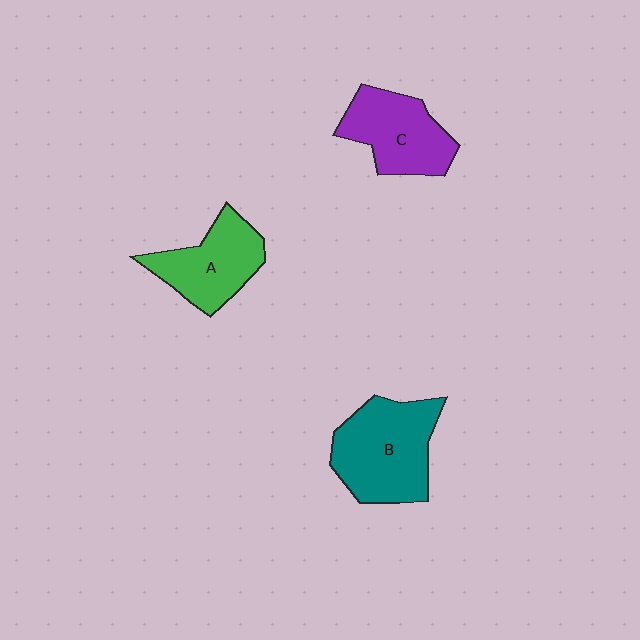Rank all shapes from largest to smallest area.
From largest to smallest: B (teal), C (purple), A (green).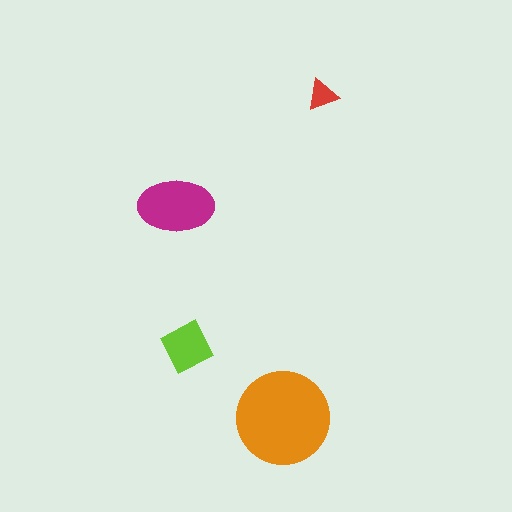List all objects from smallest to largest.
The red triangle, the lime square, the magenta ellipse, the orange circle.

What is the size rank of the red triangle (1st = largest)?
4th.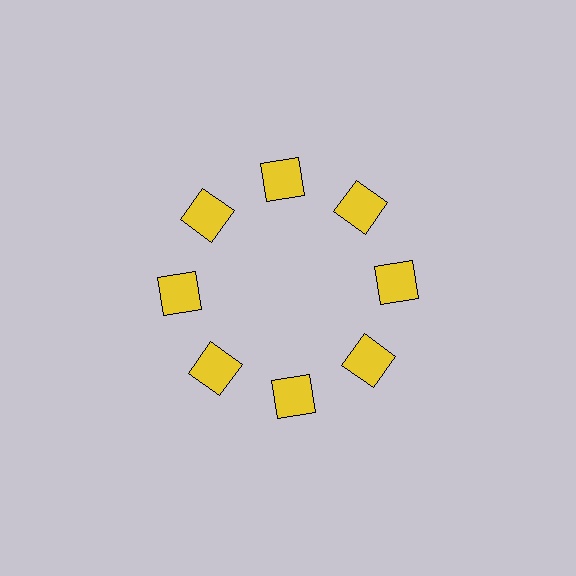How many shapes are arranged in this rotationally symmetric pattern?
There are 8 shapes, arranged in 8 groups of 1.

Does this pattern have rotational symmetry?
Yes, this pattern has 8-fold rotational symmetry. It looks the same after rotating 45 degrees around the center.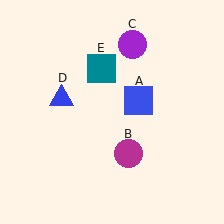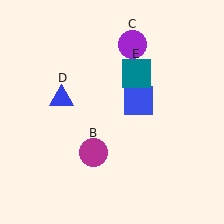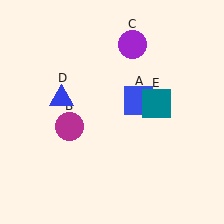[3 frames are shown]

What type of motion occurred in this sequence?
The magenta circle (object B), teal square (object E) rotated clockwise around the center of the scene.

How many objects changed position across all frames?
2 objects changed position: magenta circle (object B), teal square (object E).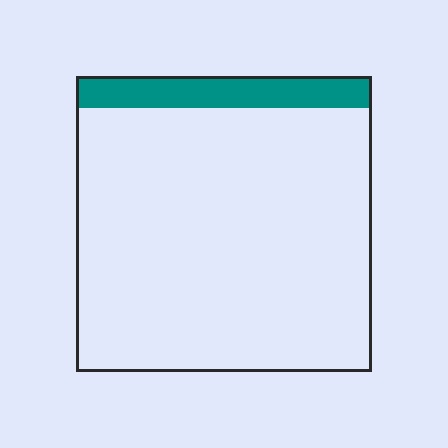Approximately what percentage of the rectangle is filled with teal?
Approximately 10%.